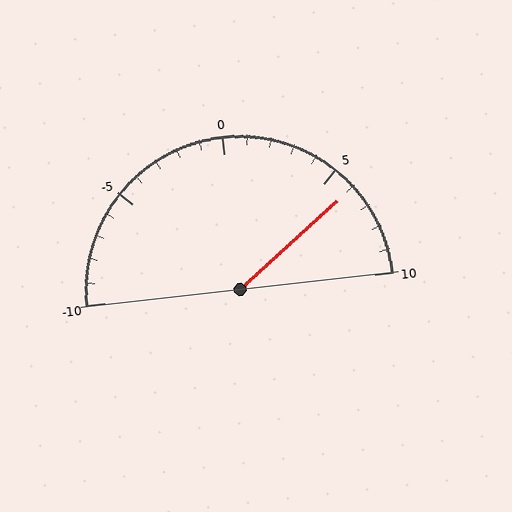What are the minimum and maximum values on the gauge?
The gauge ranges from -10 to 10.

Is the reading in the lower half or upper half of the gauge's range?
The reading is in the upper half of the range (-10 to 10).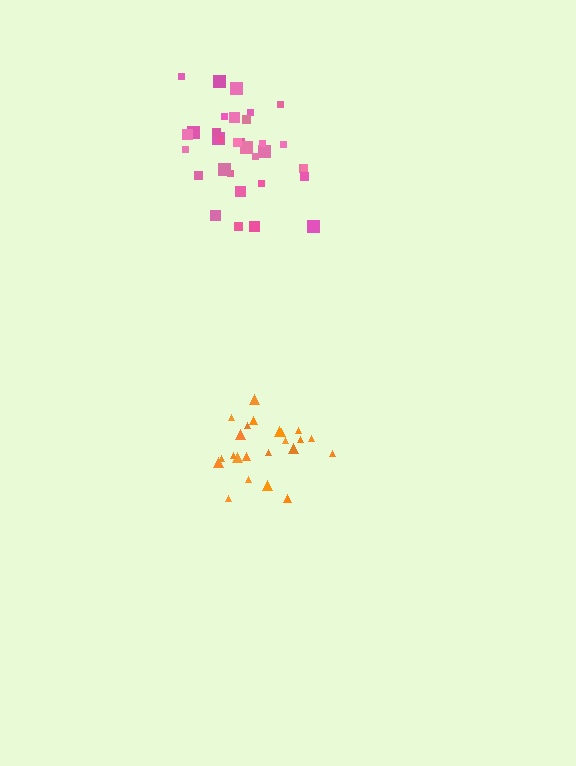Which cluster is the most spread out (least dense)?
Pink.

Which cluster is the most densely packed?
Orange.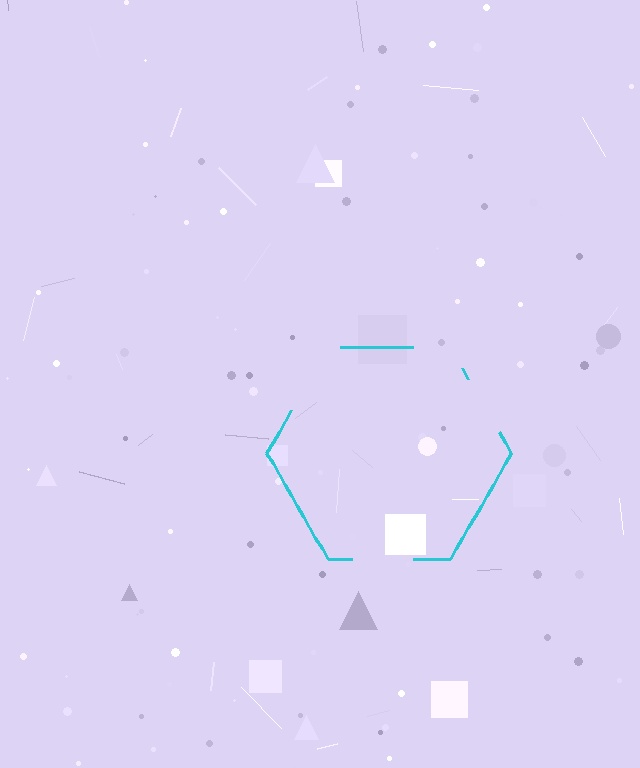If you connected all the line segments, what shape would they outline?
They would outline a hexagon.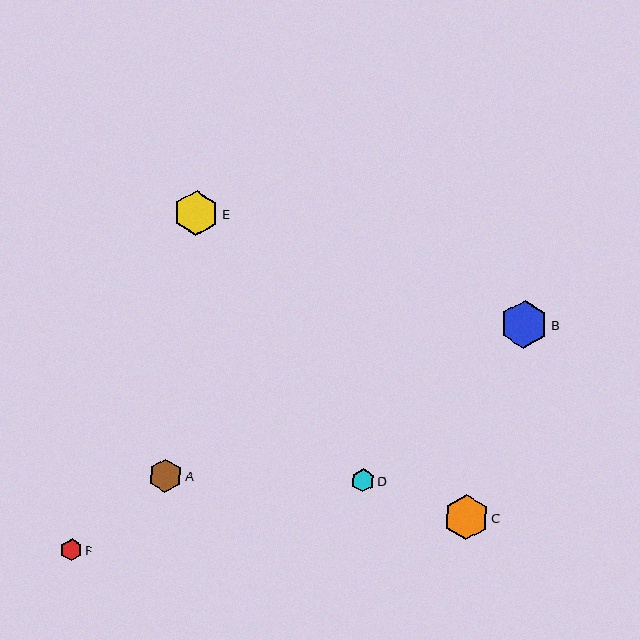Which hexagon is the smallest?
Hexagon F is the smallest with a size of approximately 22 pixels.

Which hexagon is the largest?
Hexagon B is the largest with a size of approximately 48 pixels.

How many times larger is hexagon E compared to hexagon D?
Hexagon E is approximately 2.0 times the size of hexagon D.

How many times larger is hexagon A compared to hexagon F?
Hexagon A is approximately 1.5 times the size of hexagon F.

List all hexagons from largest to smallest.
From largest to smallest: B, C, E, A, D, F.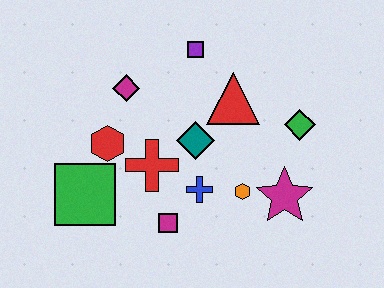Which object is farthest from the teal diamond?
The green square is farthest from the teal diamond.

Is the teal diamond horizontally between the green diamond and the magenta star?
No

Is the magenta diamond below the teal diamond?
No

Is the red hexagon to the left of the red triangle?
Yes